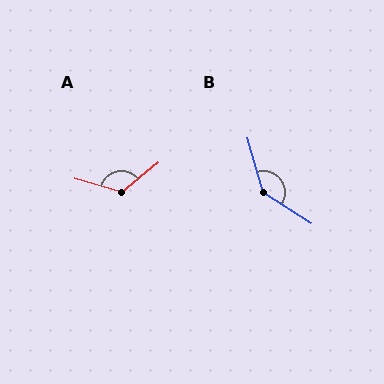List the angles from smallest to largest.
A (124°), B (138°).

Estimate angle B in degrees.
Approximately 138 degrees.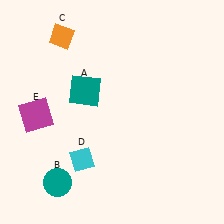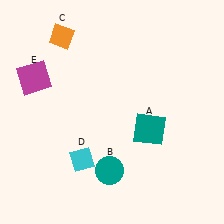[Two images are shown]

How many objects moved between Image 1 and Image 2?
3 objects moved between the two images.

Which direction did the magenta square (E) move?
The magenta square (E) moved up.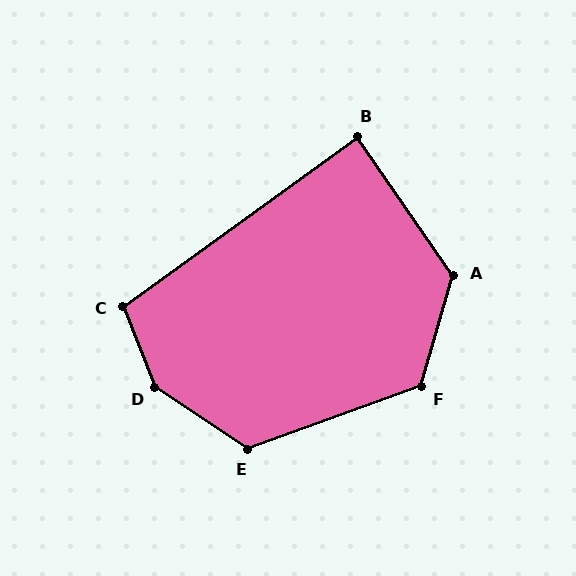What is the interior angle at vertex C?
Approximately 104 degrees (obtuse).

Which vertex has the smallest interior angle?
B, at approximately 89 degrees.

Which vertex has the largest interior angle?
D, at approximately 145 degrees.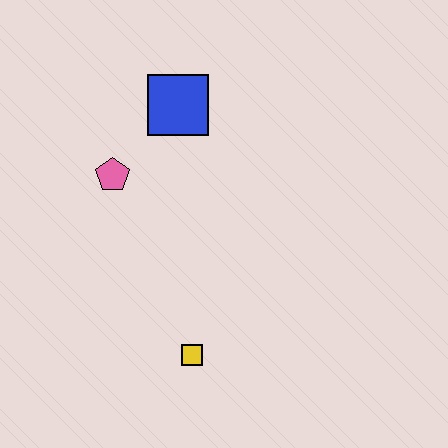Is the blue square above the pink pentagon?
Yes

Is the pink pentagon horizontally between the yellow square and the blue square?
No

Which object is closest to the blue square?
The pink pentagon is closest to the blue square.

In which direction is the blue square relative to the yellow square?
The blue square is above the yellow square.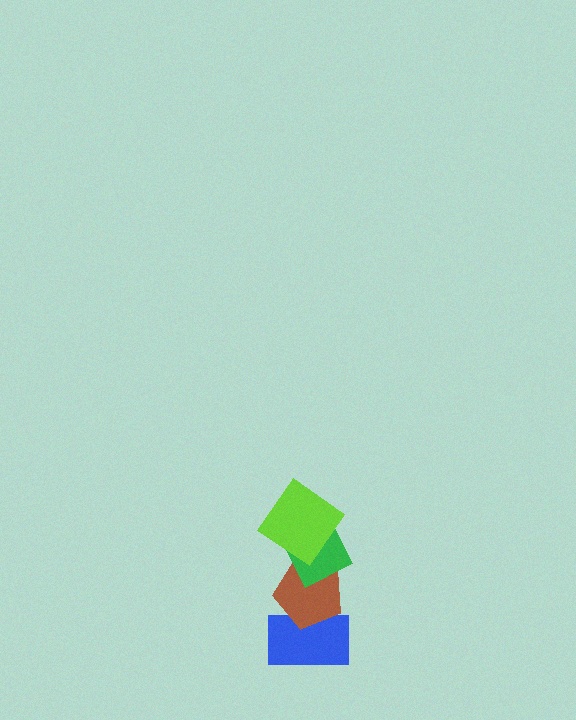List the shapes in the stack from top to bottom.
From top to bottom: the lime diamond, the green diamond, the brown pentagon, the blue rectangle.